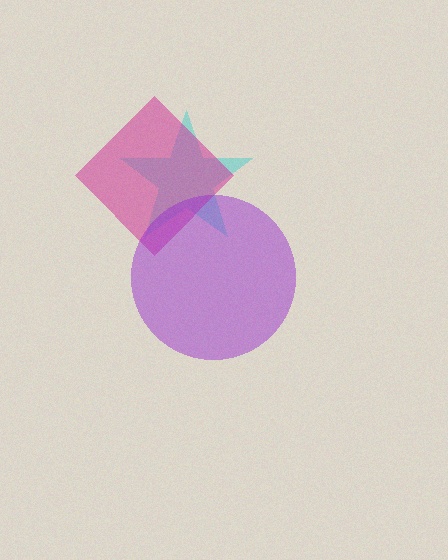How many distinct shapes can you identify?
There are 3 distinct shapes: a cyan star, a magenta diamond, a purple circle.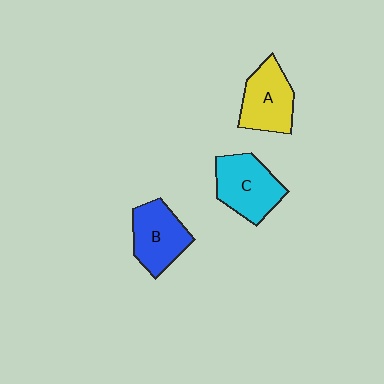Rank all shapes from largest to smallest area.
From largest to smallest: C (cyan), B (blue), A (yellow).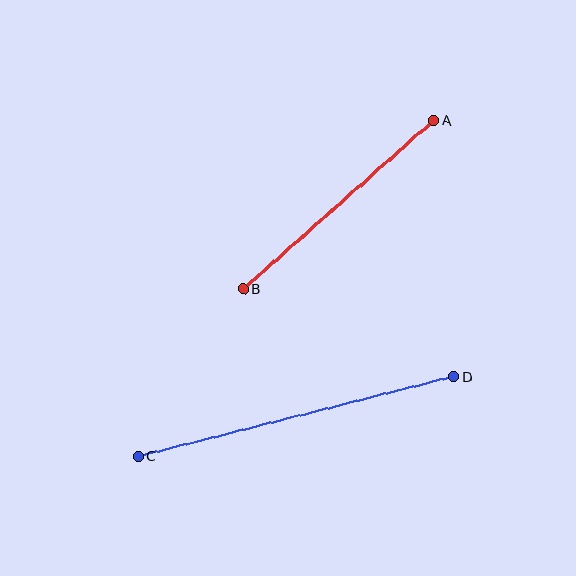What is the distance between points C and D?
The distance is approximately 326 pixels.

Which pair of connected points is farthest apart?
Points C and D are farthest apart.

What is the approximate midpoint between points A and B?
The midpoint is at approximately (339, 205) pixels.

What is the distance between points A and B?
The distance is approximately 254 pixels.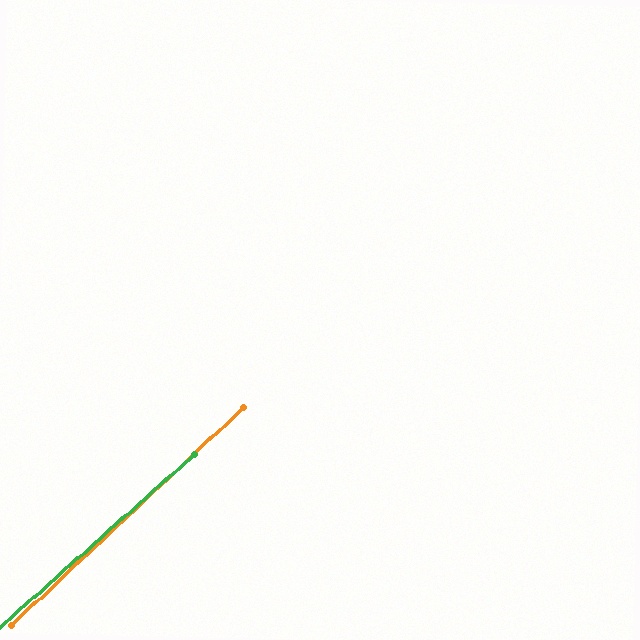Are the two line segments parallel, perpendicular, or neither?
Parallel — their directions differ by only 1.7°.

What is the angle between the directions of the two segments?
Approximately 2 degrees.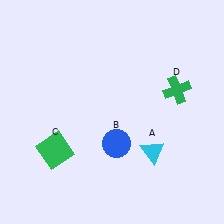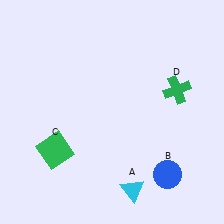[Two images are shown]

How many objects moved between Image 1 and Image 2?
2 objects moved between the two images.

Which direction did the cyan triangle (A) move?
The cyan triangle (A) moved down.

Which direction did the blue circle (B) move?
The blue circle (B) moved right.